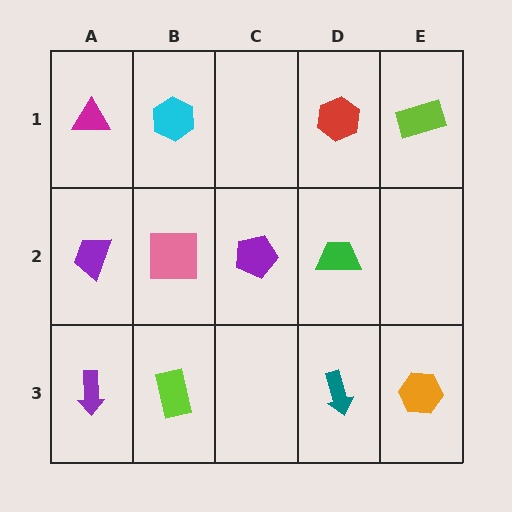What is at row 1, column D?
A red hexagon.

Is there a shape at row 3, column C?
No, that cell is empty.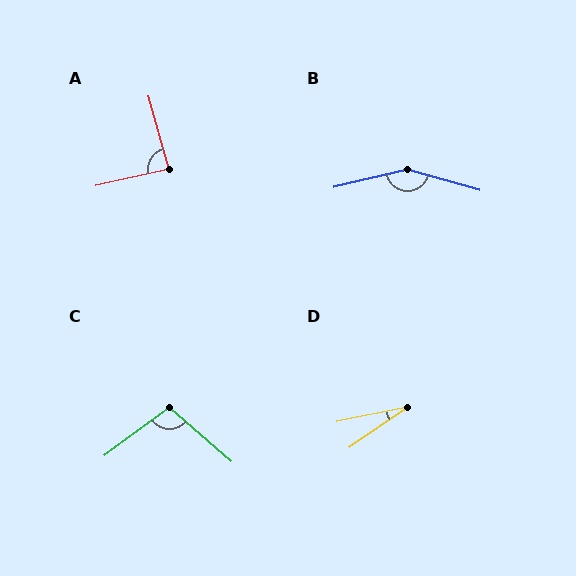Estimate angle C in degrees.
Approximately 102 degrees.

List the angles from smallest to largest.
D (23°), A (87°), C (102°), B (150°).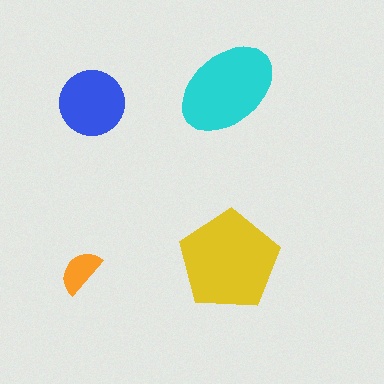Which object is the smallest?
The orange semicircle.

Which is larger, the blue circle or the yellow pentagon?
The yellow pentagon.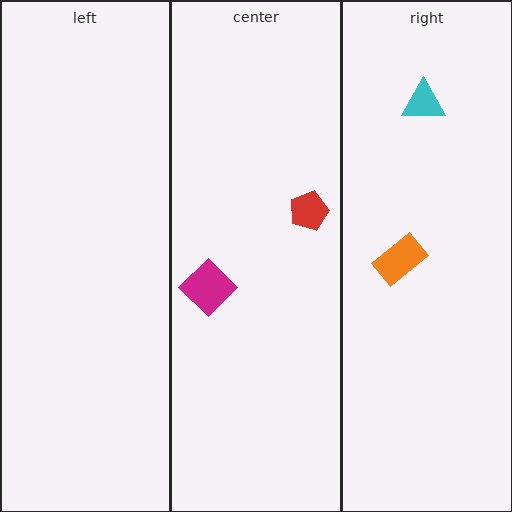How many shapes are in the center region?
2.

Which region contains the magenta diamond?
The center region.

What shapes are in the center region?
The magenta diamond, the red pentagon.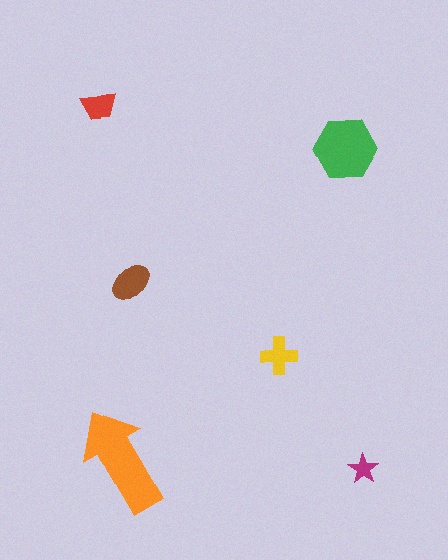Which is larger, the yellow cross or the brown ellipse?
The brown ellipse.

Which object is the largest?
The orange arrow.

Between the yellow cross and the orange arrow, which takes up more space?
The orange arrow.